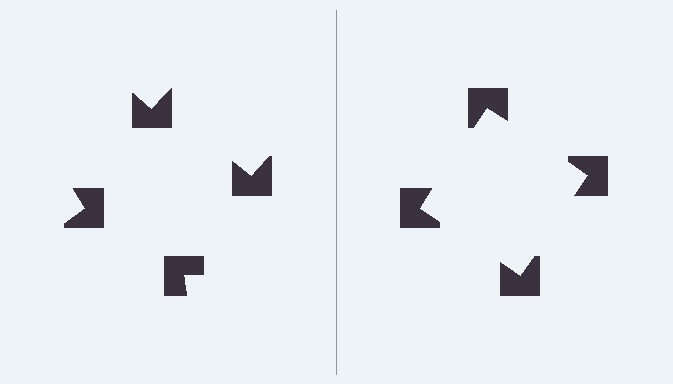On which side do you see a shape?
An illusory square appears on the right side. On the left side the wedge cuts are rotated, so no coherent shape forms.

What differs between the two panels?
The notched squares are positioned identically on both sides; only the wedge orientations differ. On the right they align to a square; on the left they are misaligned.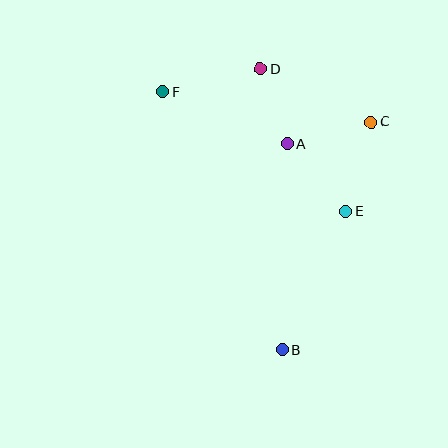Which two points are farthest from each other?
Points B and F are farthest from each other.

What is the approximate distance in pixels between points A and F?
The distance between A and F is approximately 135 pixels.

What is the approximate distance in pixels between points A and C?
The distance between A and C is approximately 87 pixels.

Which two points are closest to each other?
Points A and D are closest to each other.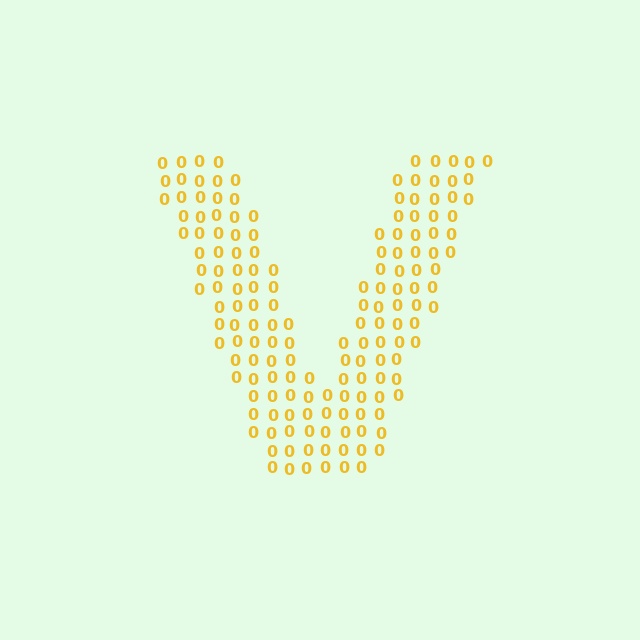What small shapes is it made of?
It is made of small digit 0's.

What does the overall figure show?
The overall figure shows the letter V.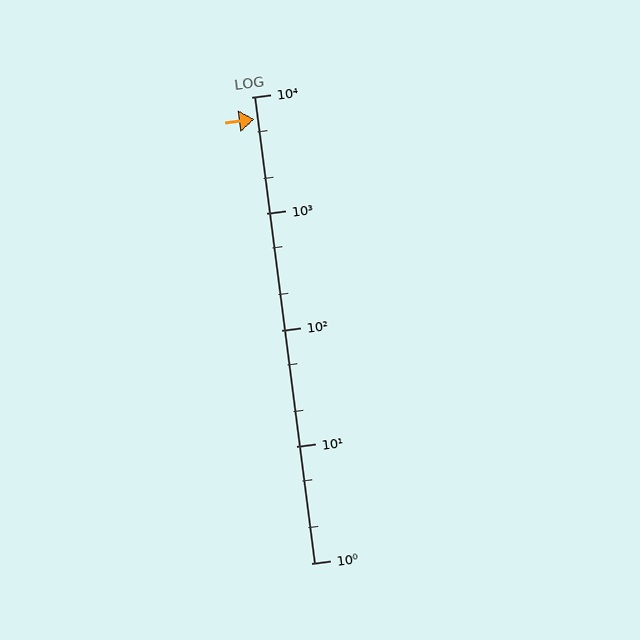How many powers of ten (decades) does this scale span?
The scale spans 4 decades, from 1 to 10000.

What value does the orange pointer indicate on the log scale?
The pointer indicates approximately 6400.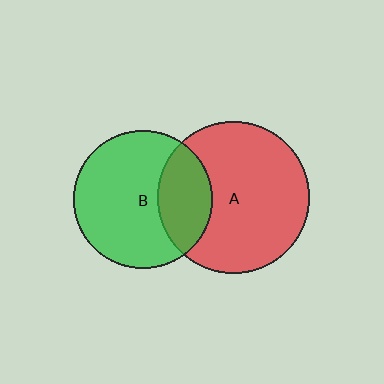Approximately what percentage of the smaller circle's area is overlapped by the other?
Approximately 30%.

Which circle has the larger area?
Circle A (red).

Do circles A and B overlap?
Yes.